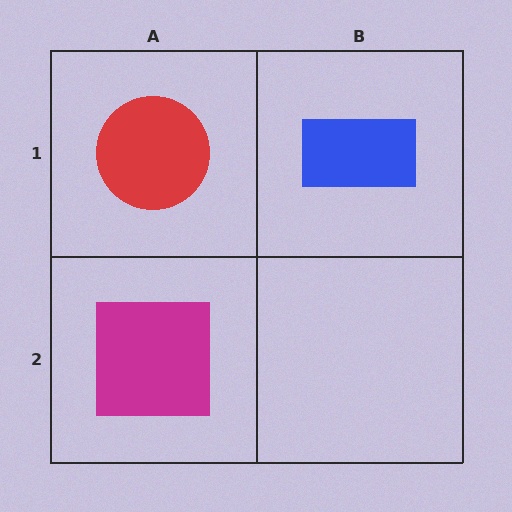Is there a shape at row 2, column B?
No, that cell is empty.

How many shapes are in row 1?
2 shapes.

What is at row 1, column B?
A blue rectangle.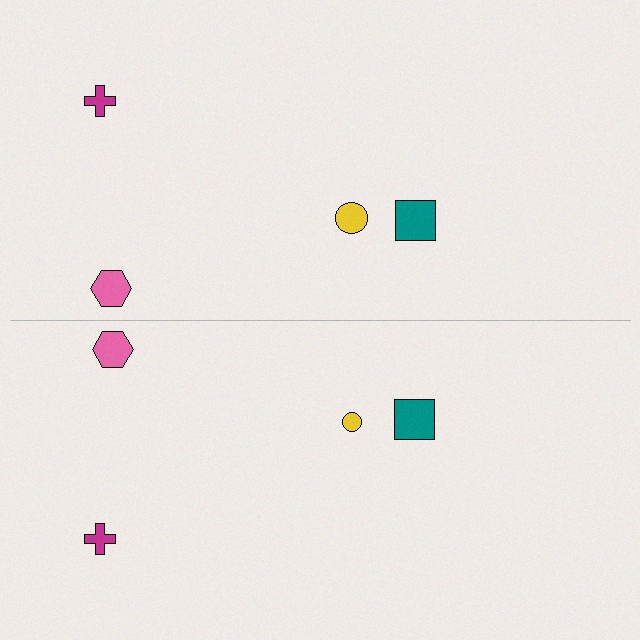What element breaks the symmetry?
The yellow circle on the bottom side has a different size than its mirror counterpart.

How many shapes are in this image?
There are 8 shapes in this image.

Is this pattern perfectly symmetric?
No, the pattern is not perfectly symmetric. The yellow circle on the bottom side has a different size than its mirror counterpart.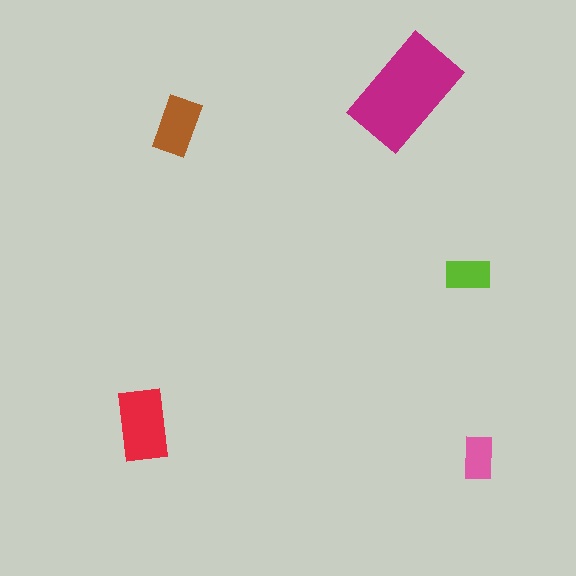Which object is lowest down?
The pink rectangle is bottommost.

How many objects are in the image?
There are 5 objects in the image.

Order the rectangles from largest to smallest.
the magenta one, the red one, the brown one, the lime one, the pink one.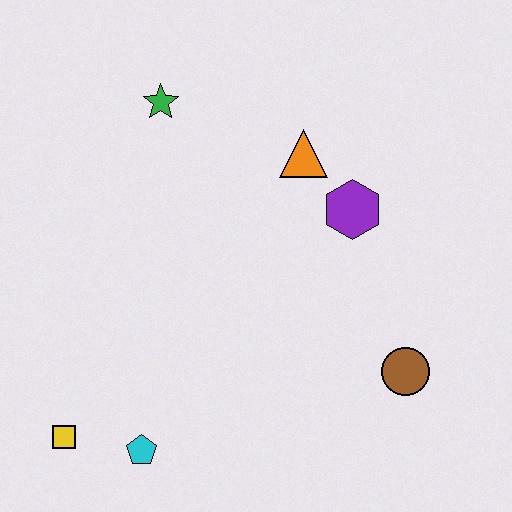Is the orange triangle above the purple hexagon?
Yes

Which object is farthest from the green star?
The brown circle is farthest from the green star.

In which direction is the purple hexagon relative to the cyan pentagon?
The purple hexagon is above the cyan pentagon.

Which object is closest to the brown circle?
The purple hexagon is closest to the brown circle.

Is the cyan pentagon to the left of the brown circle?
Yes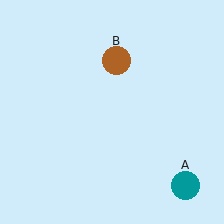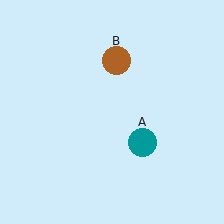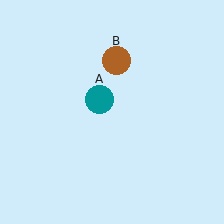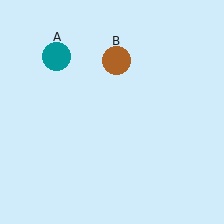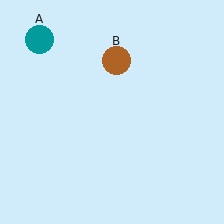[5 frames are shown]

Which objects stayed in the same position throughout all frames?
Brown circle (object B) remained stationary.